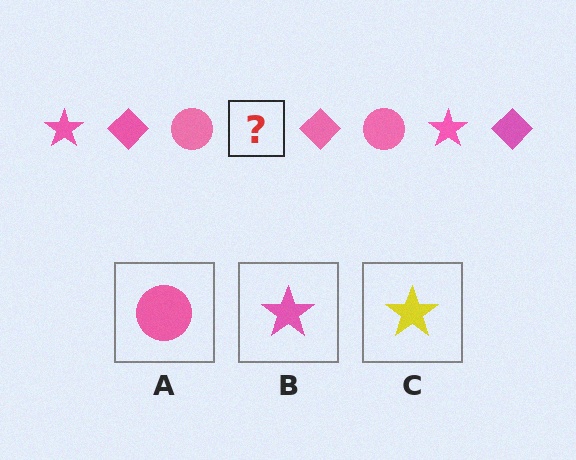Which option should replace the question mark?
Option B.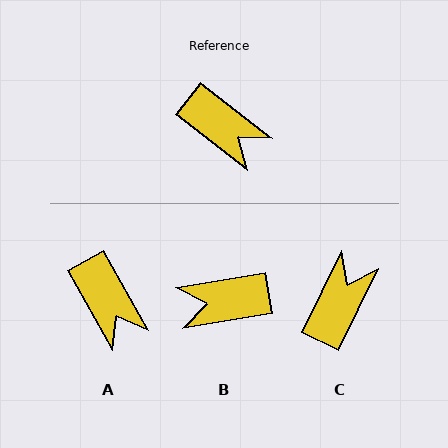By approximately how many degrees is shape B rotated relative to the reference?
Approximately 132 degrees clockwise.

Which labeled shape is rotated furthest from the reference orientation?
B, about 132 degrees away.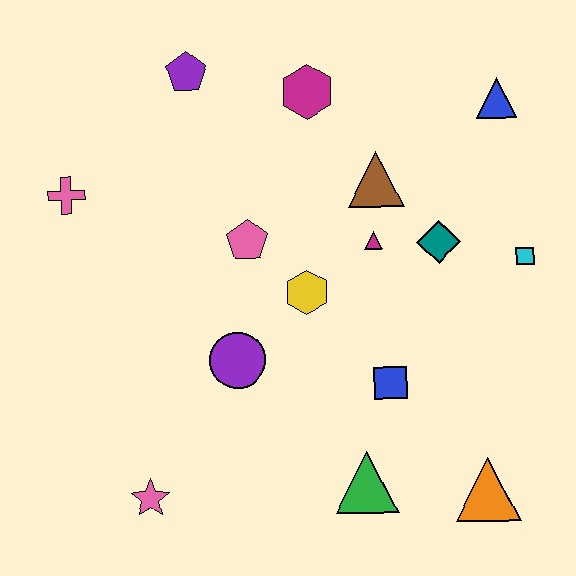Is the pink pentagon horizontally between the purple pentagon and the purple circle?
No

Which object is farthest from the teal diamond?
The pink star is farthest from the teal diamond.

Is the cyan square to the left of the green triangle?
No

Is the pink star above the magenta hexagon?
No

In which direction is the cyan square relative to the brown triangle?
The cyan square is to the right of the brown triangle.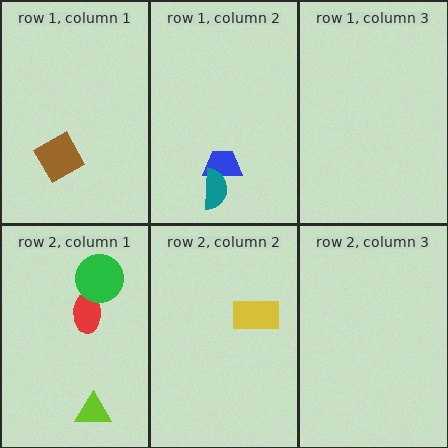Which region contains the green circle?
The row 2, column 1 region.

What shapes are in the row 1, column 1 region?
The brown square.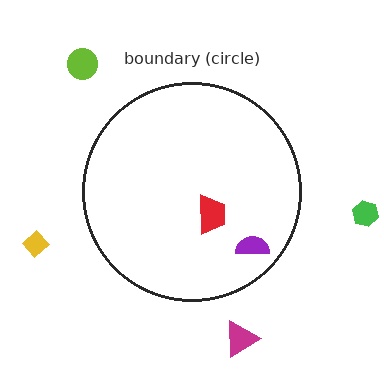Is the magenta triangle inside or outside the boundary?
Outside.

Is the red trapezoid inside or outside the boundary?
Inside.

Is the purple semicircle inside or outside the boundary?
Inside.